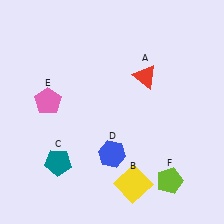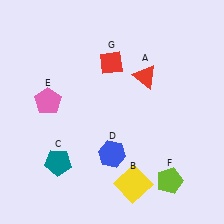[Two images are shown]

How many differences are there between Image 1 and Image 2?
There is 1 difference between the two images.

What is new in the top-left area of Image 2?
A red diamond (G) was added in the top-left area of Image 2.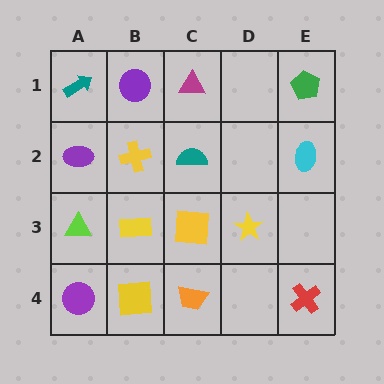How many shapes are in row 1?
4 shapes.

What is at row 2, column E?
A cyan ellipse.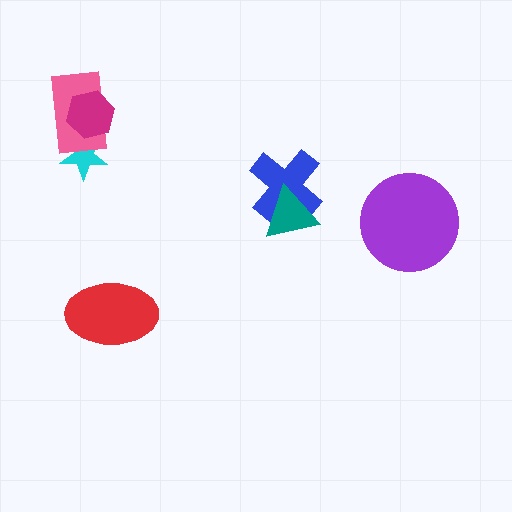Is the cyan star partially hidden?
Yes, it is partially covered by another shape.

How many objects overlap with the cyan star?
2 objects overlap with the cyan star.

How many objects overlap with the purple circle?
0 objects overlap with the purple circle.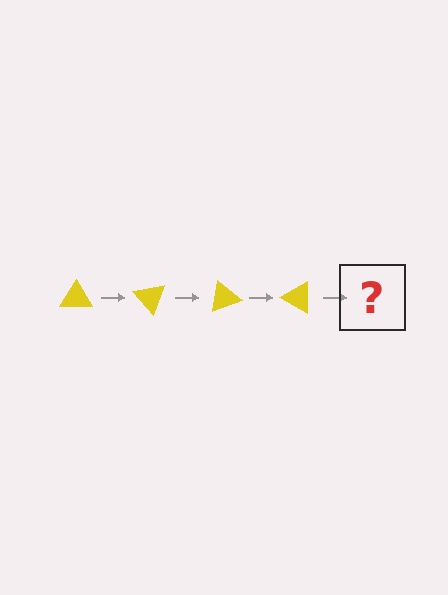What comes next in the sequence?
The next element should be a yellow triangle rotated 200 degrees.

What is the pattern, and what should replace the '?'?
The pattern is that the triangle rotates 50 degrees each step. The '?' should be a yellow triangle rotated 200 degrees.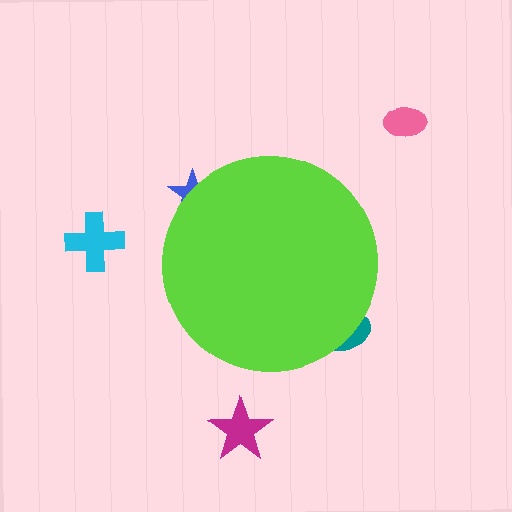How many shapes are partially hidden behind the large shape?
2 shapes are partially hidden.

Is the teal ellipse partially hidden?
Yes, the teal ellipse is partially hidden behind the lime circle.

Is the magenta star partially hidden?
No, the magenta star is fully visible.